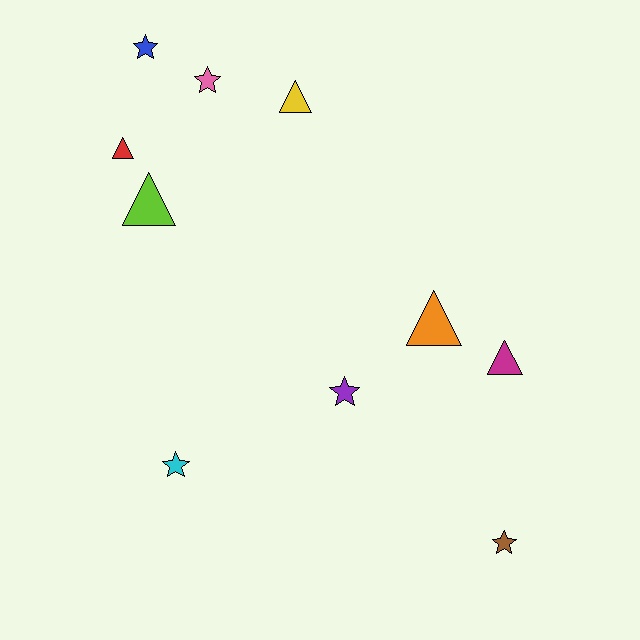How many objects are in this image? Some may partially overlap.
There are 10 objects.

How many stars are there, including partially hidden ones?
There are 5 stars.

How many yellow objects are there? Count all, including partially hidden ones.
There is 1 yellow object.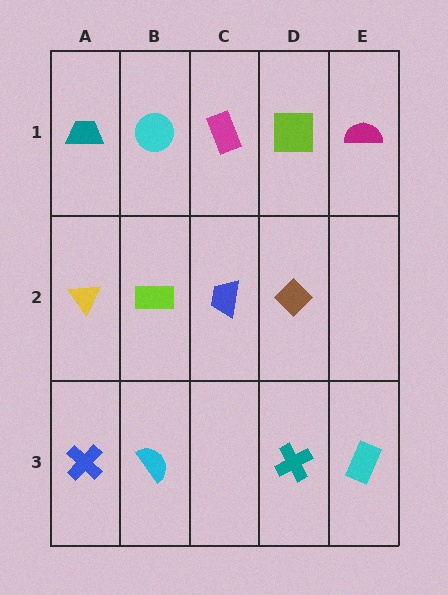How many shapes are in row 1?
5 shapes.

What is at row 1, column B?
A cyan circle.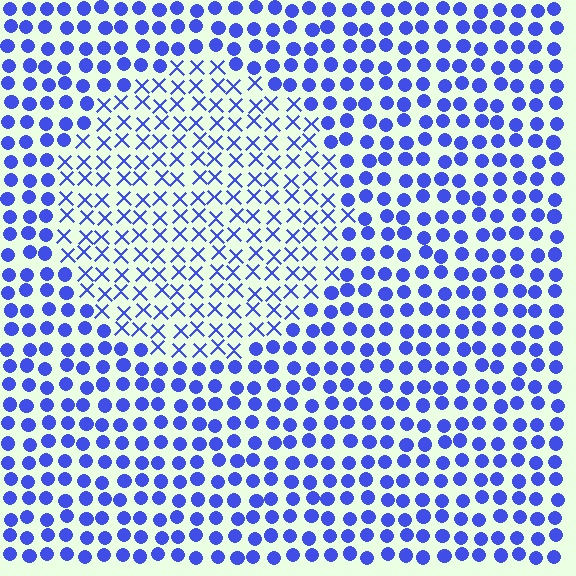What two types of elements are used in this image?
The image uses X marks inside the circle region and circles outside it.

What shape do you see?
I see a circle.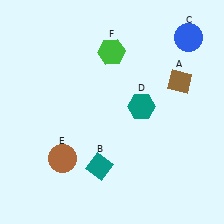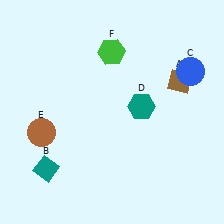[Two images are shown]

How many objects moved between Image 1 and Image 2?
3 objects moved between the two images.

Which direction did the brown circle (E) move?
The brown circle (E) moved up.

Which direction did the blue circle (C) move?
The blue circle (C) moved down.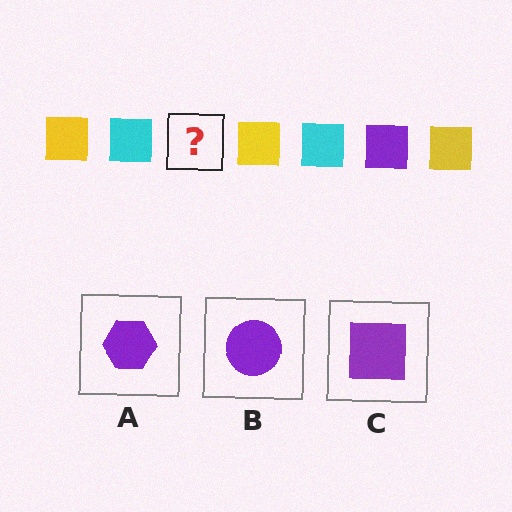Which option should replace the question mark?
Option C.